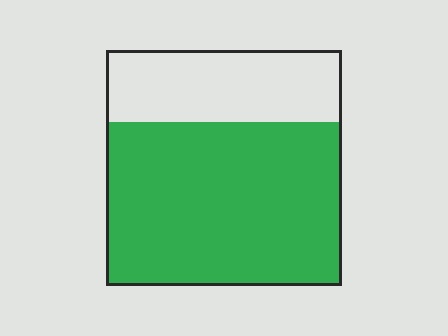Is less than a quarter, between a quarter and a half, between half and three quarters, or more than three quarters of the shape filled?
Between half and three quarters.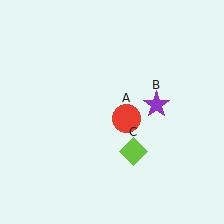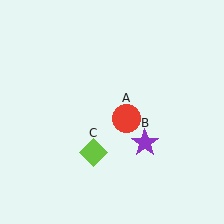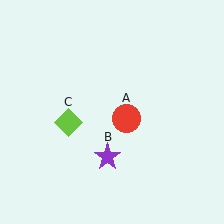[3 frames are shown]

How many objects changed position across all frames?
2 objects changed position: purple star (object B), lime diamond (object C).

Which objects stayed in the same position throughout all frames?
Red circle (object A) remained stationary.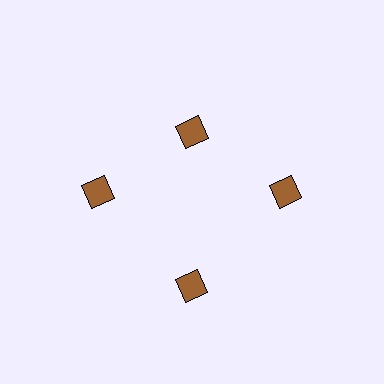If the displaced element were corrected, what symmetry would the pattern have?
It would have 4-fold rotational symmetry — the pattern would map onto itself every 90 degrees.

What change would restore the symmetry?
The symmetry would be restored by moving it outward, back onto the ring so that all 4 diamonds sit at equal angles and equal distance from the center.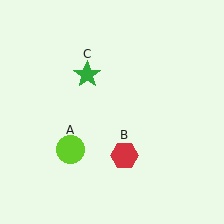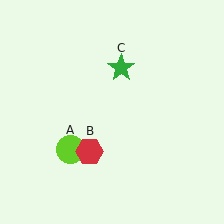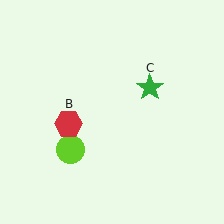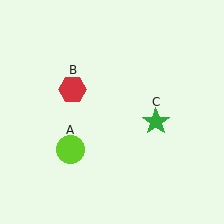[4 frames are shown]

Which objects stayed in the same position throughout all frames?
Lime circle (object A) remained stationary.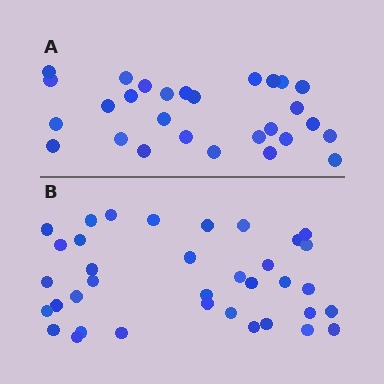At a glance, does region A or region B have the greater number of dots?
Region B (the bottom region) has more dots.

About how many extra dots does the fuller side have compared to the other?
Region B has roughly 8 or so more dots than region A.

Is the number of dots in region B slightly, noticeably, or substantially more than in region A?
Region B has noticeably more, but not dramatically so. The ratio is roughly 1.3 to 1.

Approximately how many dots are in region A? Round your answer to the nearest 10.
About 30 dots. (The exact count is 28, which rounds to 30.)